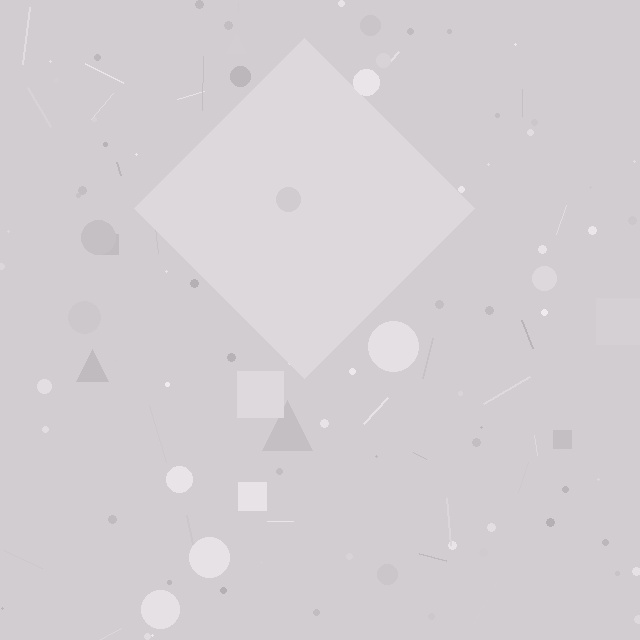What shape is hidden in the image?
A diamond is hidden in the image.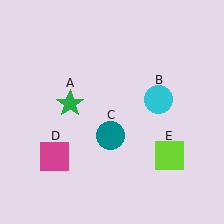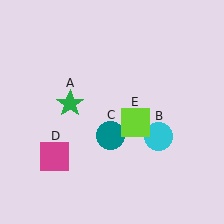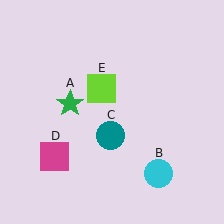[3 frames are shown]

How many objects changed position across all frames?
2 objects changed position: cyan circle (object B), lime square (object E).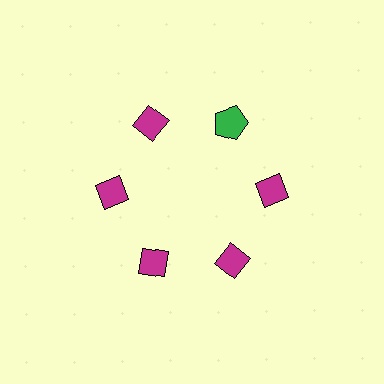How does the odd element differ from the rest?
It differs in both color (green instead of magenta) and shape (pentagon instead of diamond).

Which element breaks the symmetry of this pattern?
The green pentagon at roughly the 1 o'clock position breaks the symmetry. All other shapes are magenta diamonds.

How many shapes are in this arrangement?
There are 6 shapes arranged in a ring pattern.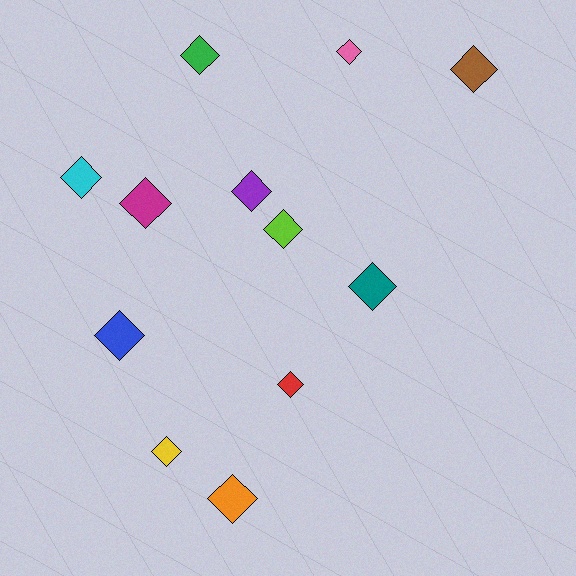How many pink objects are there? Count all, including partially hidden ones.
There is 1 pink object.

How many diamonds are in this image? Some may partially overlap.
There are 12 diamonds.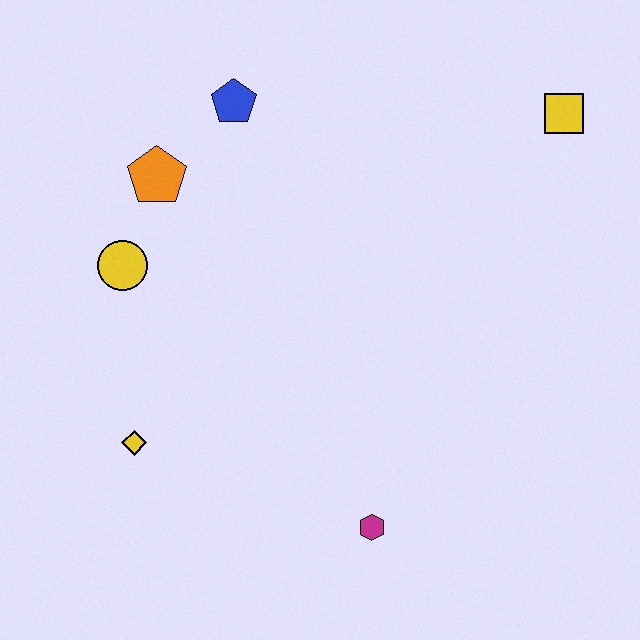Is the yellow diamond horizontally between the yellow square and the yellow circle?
Yes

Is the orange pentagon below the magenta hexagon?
No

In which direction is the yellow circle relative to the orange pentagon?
The yellow circle is below the orange pentagon.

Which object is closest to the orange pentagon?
The yellow circle is closest to the orange pentagon.